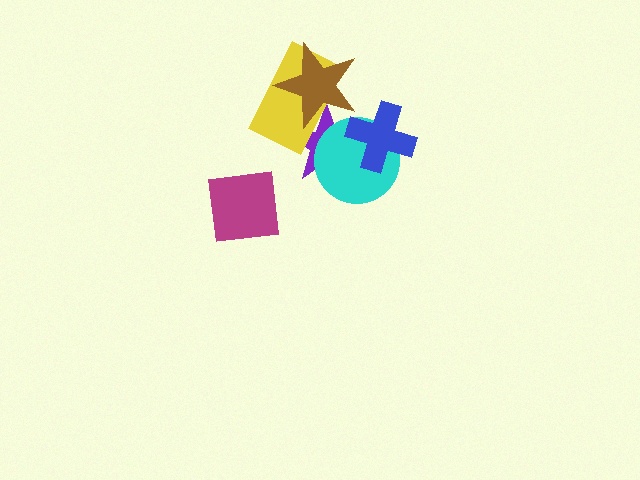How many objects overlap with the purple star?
4 objects overlap with the purple star.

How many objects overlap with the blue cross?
2 objects overlap with the blue cross.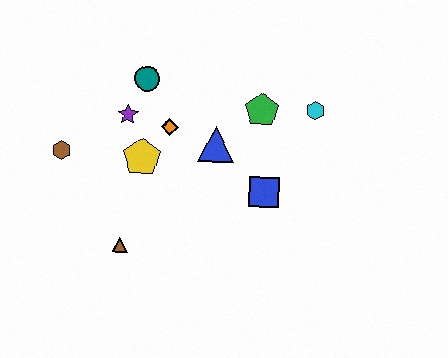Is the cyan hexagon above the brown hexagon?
Yes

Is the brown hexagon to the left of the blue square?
Yes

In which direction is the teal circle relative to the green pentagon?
The teal circle is to the left of the green pentagon.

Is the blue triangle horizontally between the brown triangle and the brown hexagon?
No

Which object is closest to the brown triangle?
The yellow pentagon is closest to the brown triangle.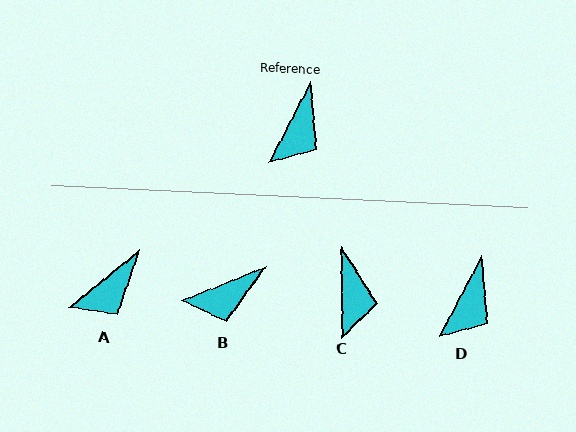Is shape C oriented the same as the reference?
No, it is off by about 28 degrees.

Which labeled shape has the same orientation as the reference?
D.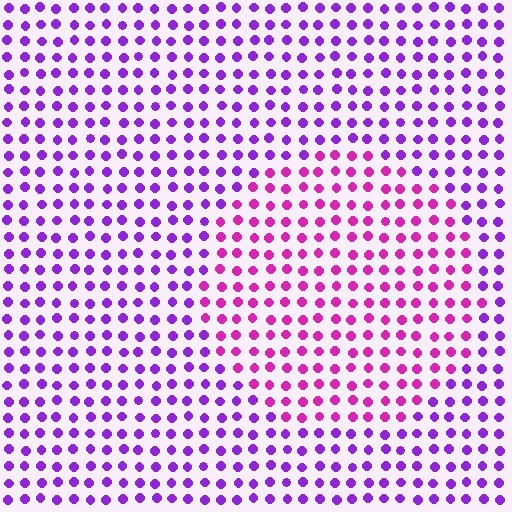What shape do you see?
I see a circle.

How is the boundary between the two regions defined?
The boundary is defined purely by a slight shift in hue (about 36 degrees). Spacing, size, and orientation are identical on both sides.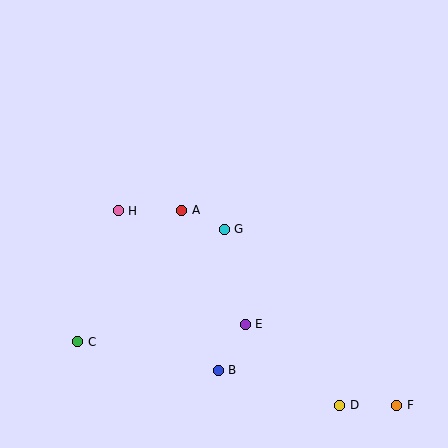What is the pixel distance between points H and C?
The distance between H and C is 137 pixels.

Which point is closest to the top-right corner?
Point G is closest to the top-right corner.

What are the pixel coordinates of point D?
Point D is at (340, 405).